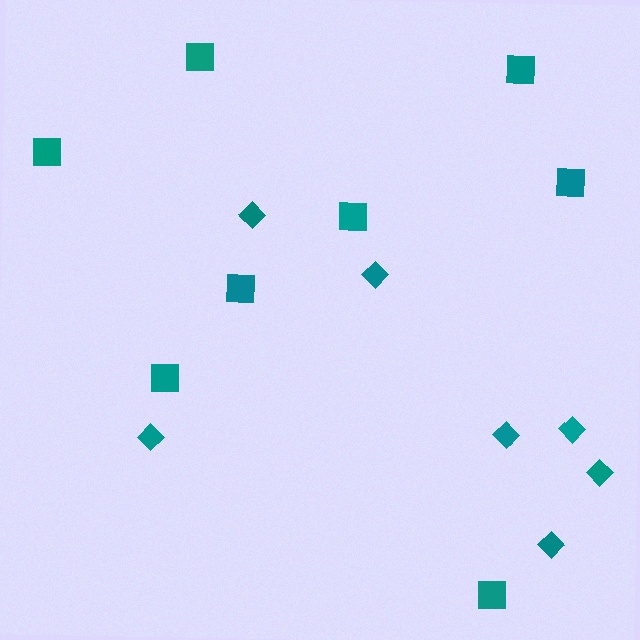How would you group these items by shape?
There are 2 groups: one group of diamonds (7) and one group of squares (8).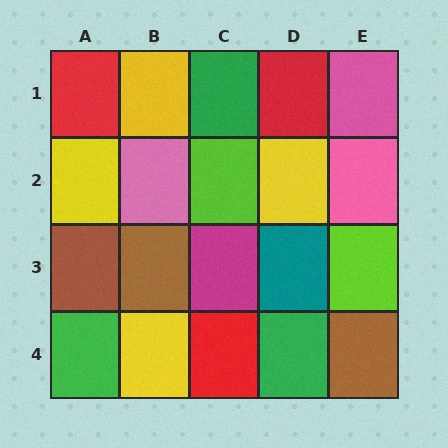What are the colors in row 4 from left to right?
Green, yellow, red, green, brown.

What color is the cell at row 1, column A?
Red.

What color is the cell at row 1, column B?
Yellow.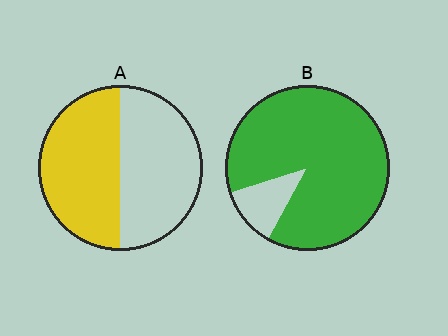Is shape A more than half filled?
Roughly half.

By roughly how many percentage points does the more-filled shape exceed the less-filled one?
By roughly 40 percentage points (B over A).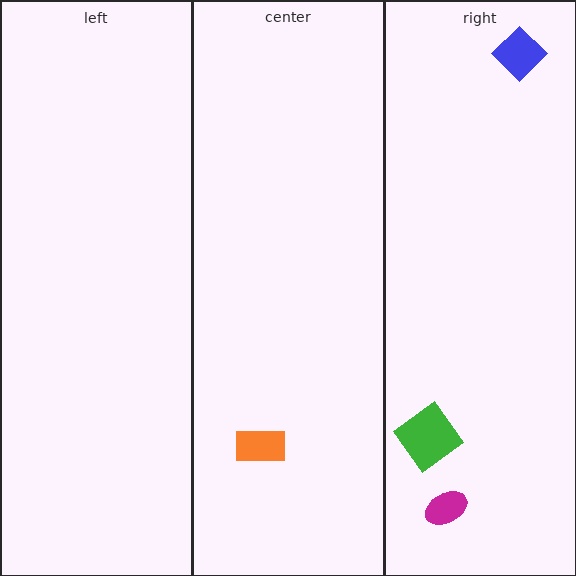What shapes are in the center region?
The orange rectangle.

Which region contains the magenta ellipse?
The right region.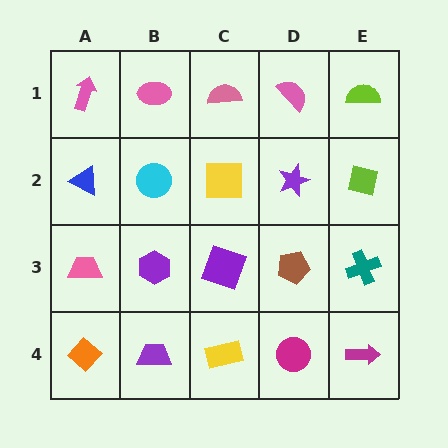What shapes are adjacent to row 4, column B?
A purple hexagon (row 3, column B), an orange diamond (row 4, column A), a yellow rectangle (row 4, column C).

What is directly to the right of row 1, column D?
A lime semicircle.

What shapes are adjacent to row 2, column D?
A pink semicircle (row 1, column D), a brown pentagon (row 3, column D), a yellow square (row 2, column C), a lime square (row 2, column E).